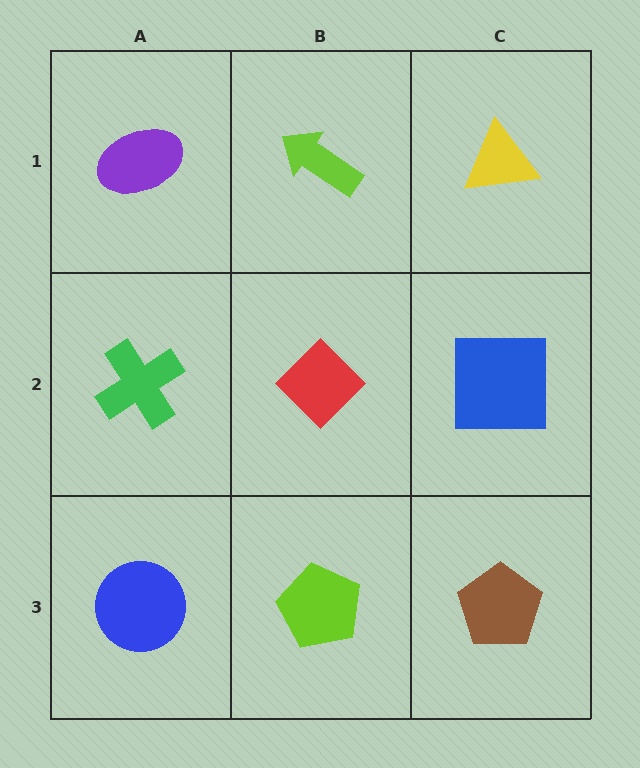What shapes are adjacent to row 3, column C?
A blue square (row 2, column C), a lime pentagon (row 3, column B).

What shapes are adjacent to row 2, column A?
A purple ellipse (row 1, column A), a blue circle (row 3, column A), a red diamond (row 2, column B).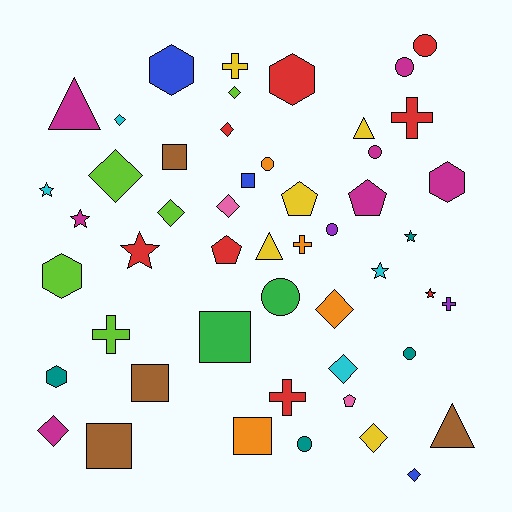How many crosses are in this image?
There are 6 crosses.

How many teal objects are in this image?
There are 4 teal objects.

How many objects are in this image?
There are 50 objects.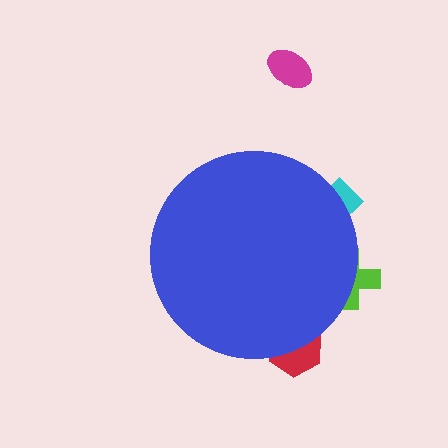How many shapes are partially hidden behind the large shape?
3 shapes are partially hidden.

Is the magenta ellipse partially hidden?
No, the magenta ellipse is fully visible.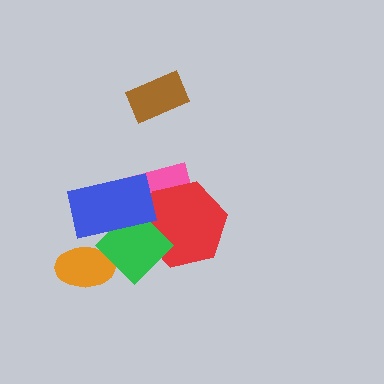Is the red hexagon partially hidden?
Yes, it is partially covered by another shape.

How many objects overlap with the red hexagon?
3 objects overlap with the red hexagon.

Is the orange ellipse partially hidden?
Yes, it is partially covered by another shape.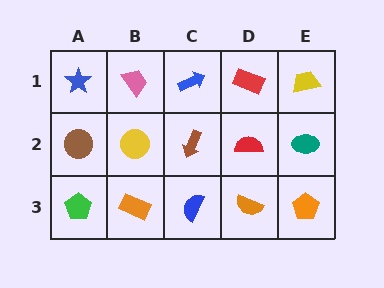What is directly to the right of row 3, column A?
An orange rectangle.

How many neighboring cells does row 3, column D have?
3.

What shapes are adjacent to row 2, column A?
A blue star (row 1, column A), a green pentagon (row 3, column A), a yellow circle (row 2, column B).